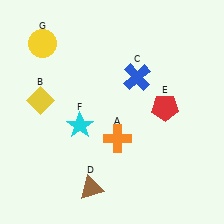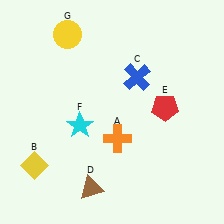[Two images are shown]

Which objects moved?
The objects that moved are: the yellow diamond (B), the yellow circle (G).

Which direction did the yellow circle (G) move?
The yellow circle (G) moved right.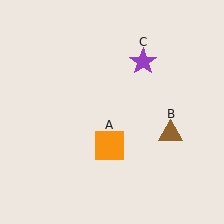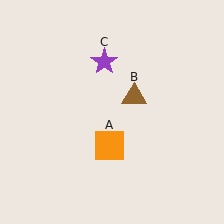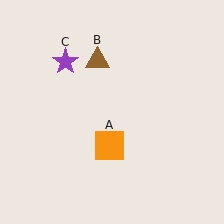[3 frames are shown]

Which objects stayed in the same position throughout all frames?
Orange square (object A) remained stationary.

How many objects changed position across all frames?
2 objects changed position: brown triangle (object B), purple star (object C).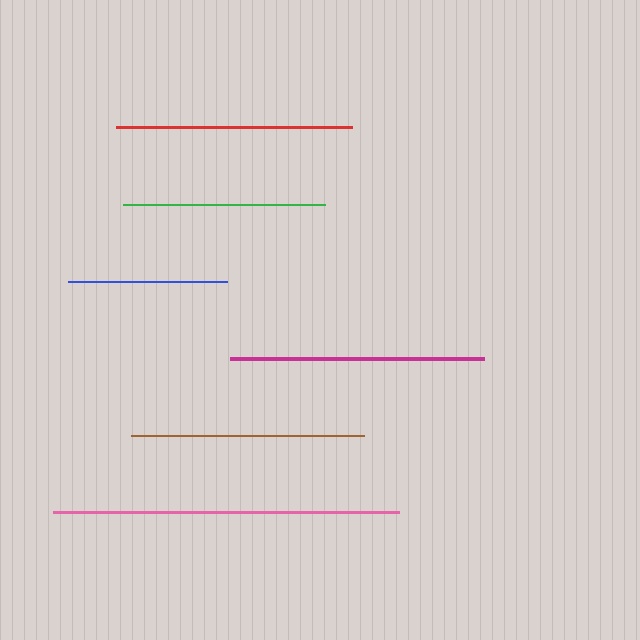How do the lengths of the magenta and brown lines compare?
The magenta and brown lines are approximately the same length.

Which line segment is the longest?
The pink line is the longest at approximately 346 pixels.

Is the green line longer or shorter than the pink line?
The pink line is longer than the green line.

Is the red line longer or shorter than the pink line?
The pink line is longer than the red line.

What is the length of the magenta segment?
The magenta segment is approximately 254 pixels long.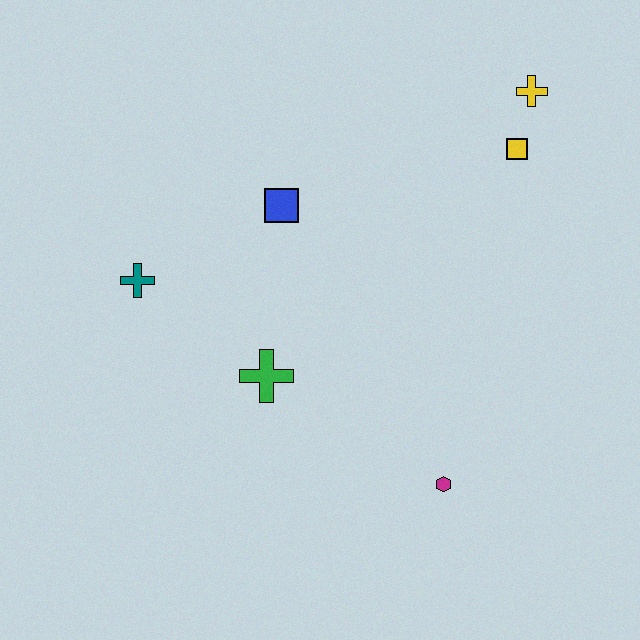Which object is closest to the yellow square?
The yellow cross is closest to the yellow square.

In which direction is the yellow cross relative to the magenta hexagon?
The yellow cross is above the magenta hexagon.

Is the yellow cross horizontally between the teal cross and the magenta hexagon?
No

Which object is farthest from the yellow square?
The teal cross is farthest from the yellow square.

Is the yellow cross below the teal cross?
No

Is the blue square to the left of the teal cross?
No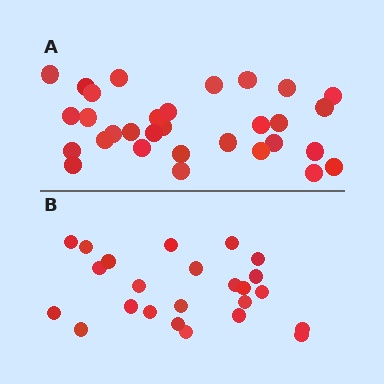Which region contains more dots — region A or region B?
Region A (the top region) has more dots.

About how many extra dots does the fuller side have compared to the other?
Region A has roughly 8 or so more dots than region B.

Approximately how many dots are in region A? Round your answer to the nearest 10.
About 30 dots. (The exact count is 31, which rounds to 30.)